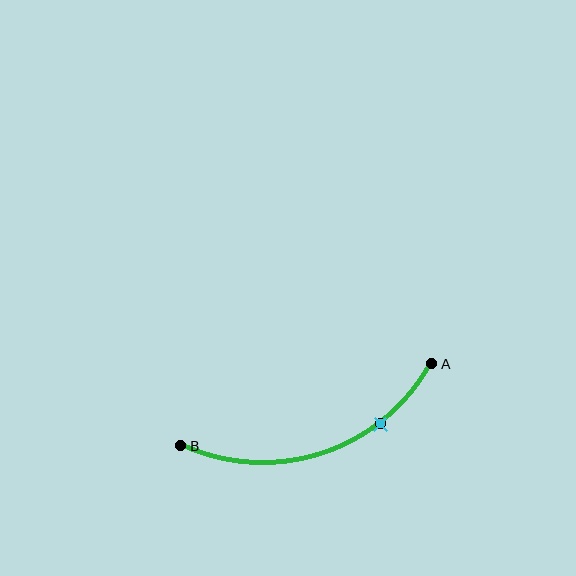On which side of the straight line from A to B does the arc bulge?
The arc bulges below the straight line connecting A and B.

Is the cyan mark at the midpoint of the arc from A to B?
No. The cyan mark lies on the arc but is closer to endpoint A. The arc midpoint would be at the point on the curve equidistant along the arc from both A and B.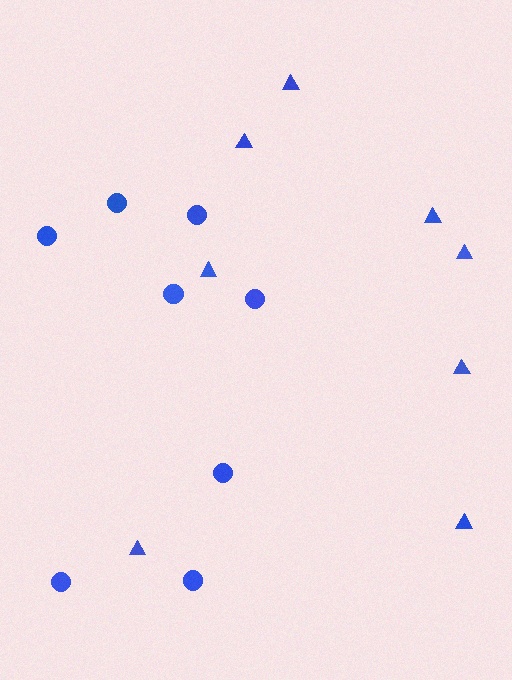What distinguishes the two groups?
There are 2 groups: one group of triangles (8) and one group of circles (8).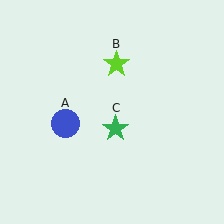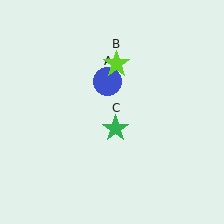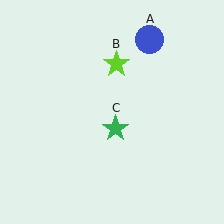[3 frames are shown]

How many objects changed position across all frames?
1 object changed position: blue circle (object A).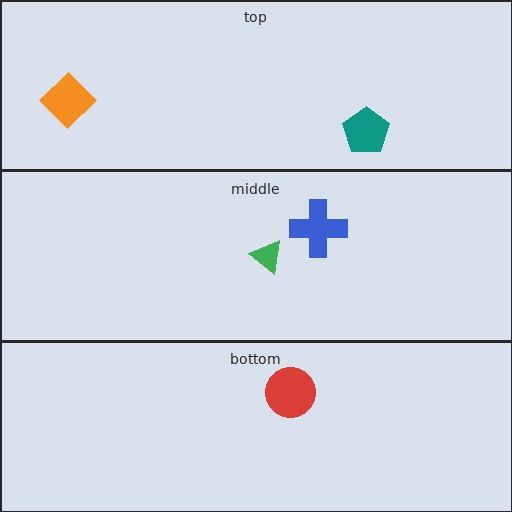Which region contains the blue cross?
The middle region.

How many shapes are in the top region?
2.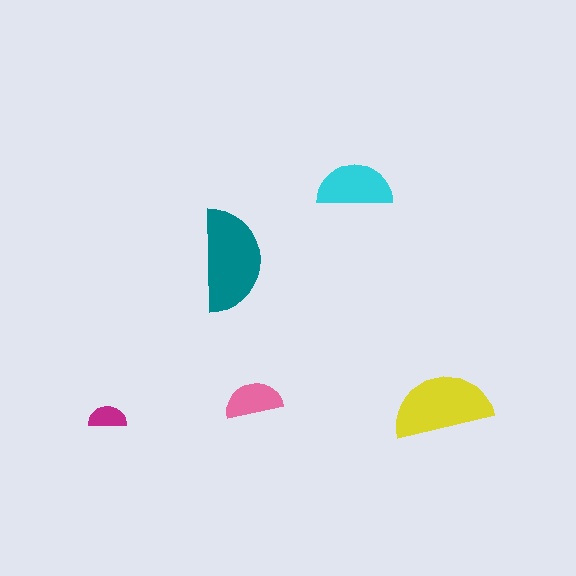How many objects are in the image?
There are 5 objects in the image.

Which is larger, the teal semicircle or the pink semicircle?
The teal one.